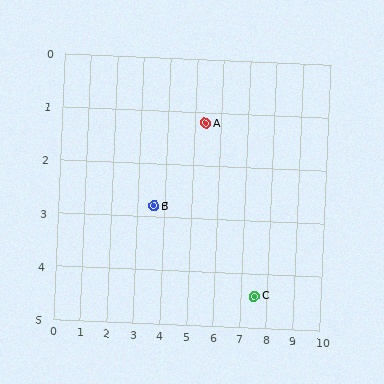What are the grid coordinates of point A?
Point A is at approximately (5.4, 1.2).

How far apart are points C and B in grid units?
Points C and B are about 4.2 grid units apart.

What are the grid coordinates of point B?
Point B is at approximately (3.6, 2.8).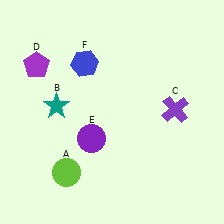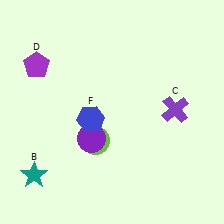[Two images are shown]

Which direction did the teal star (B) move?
The teal star (B) moved down.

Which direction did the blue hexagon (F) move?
The blue hexagon (F) moved down.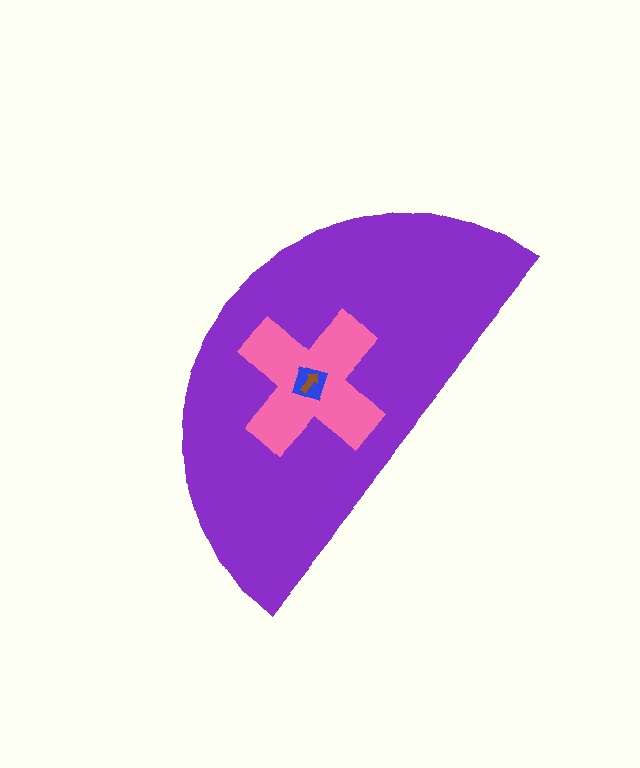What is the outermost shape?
The purple semicircle.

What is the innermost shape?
The brown arrow.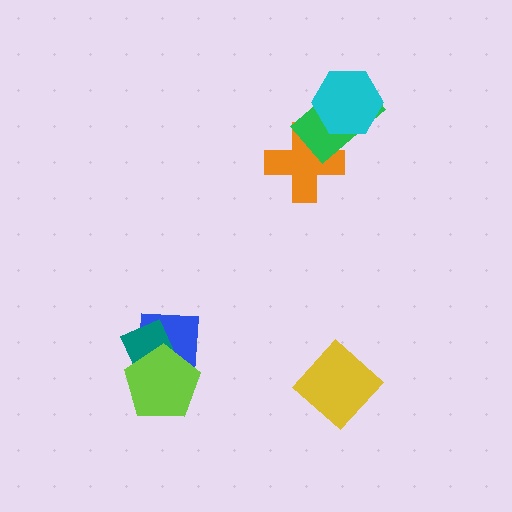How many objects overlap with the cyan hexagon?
1 object overlaps with the cyan hexagon.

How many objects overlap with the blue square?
2 objects overlap with the blue square.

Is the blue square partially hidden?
Yes, it is partially covered by another shape.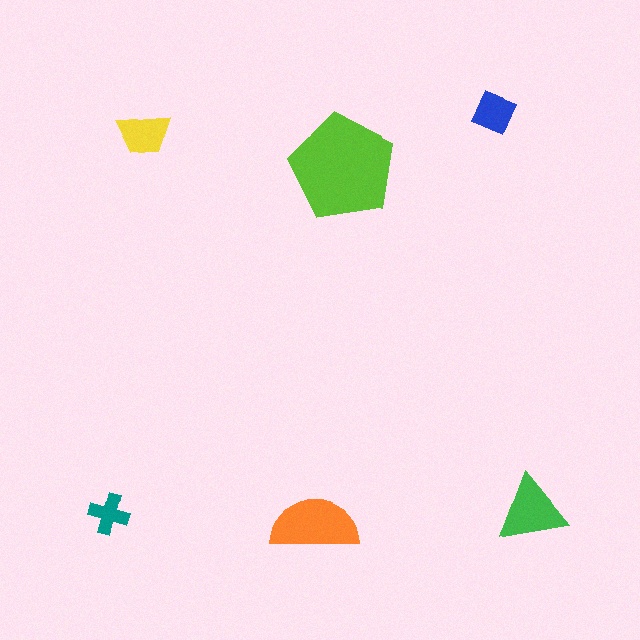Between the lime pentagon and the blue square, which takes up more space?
The lime pentagon.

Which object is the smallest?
The teal cross.